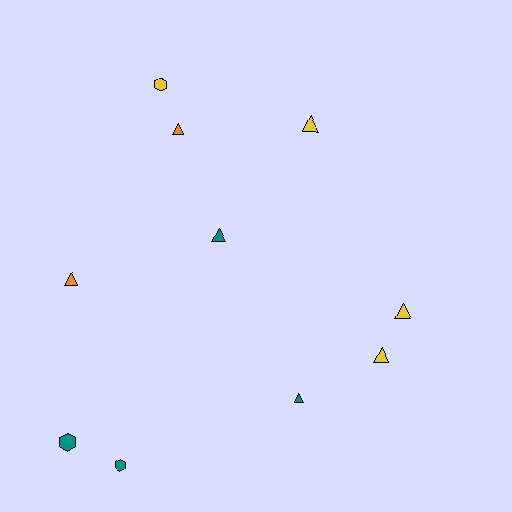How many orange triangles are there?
There are 2 orange triangles.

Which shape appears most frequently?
Triangle, with 7 objects.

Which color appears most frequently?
Yellow, with 4 objects.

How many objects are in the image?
There are 10 objects.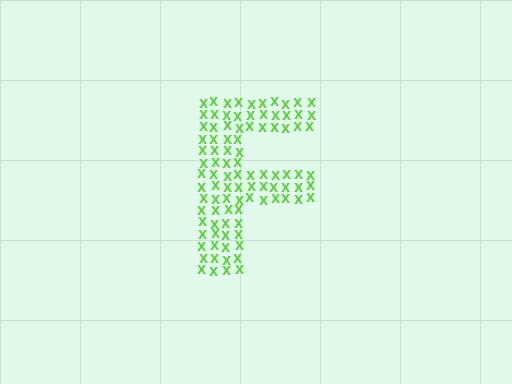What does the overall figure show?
The overall figure shows the letter F.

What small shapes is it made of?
It is made of small letter X's.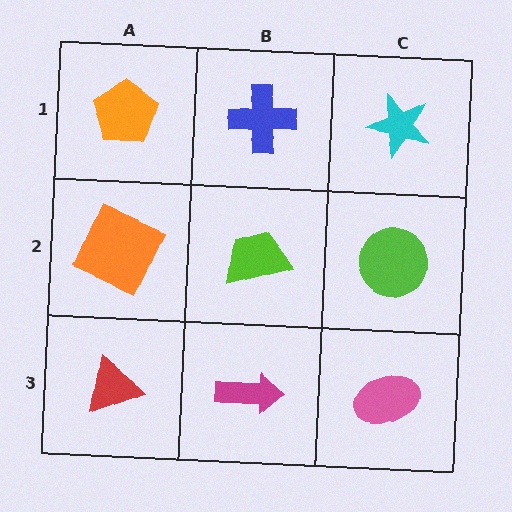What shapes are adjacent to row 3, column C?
A lime circle (row 2, column C), a magenta arrow (row 3, column B).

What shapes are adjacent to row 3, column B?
A lime trapezoid (row 2, column B), a red triangle (row 3, column A), a pink ellipse (row 3, column C).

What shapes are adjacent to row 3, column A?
An orange square (row 2, column A), a magenta arrow (row 3, column B).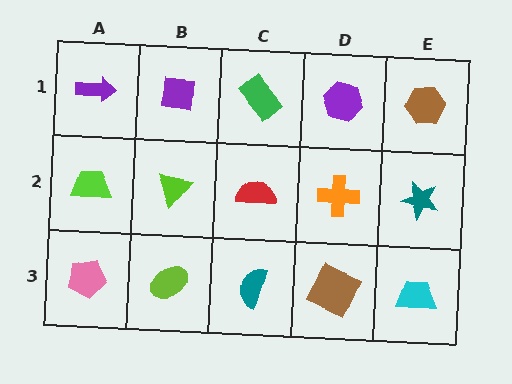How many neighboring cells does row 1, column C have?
3.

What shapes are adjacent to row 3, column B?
A lime triangle (row 2, column B), a pink pentagon (row 3, column A), a teal semicircle (row 3, column C).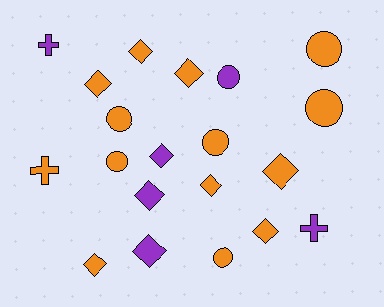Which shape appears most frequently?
Diamond, with 10 objects.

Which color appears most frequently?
Orange, with 14 objects.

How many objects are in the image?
There are 20 objects.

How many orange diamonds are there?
There are 7 orange diamonds.